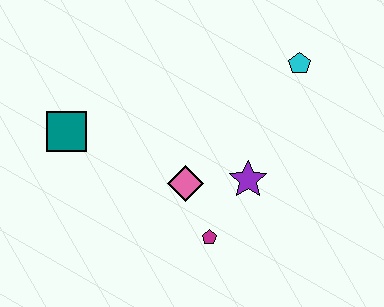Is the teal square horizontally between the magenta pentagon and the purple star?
No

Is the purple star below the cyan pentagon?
Yes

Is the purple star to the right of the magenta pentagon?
Yes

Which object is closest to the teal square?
The pink diamond is closest to the teal square.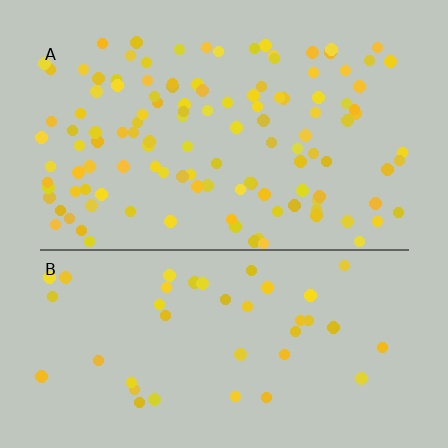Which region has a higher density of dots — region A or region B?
A (the top).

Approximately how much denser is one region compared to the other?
Approximately 2.9× — region A over region B.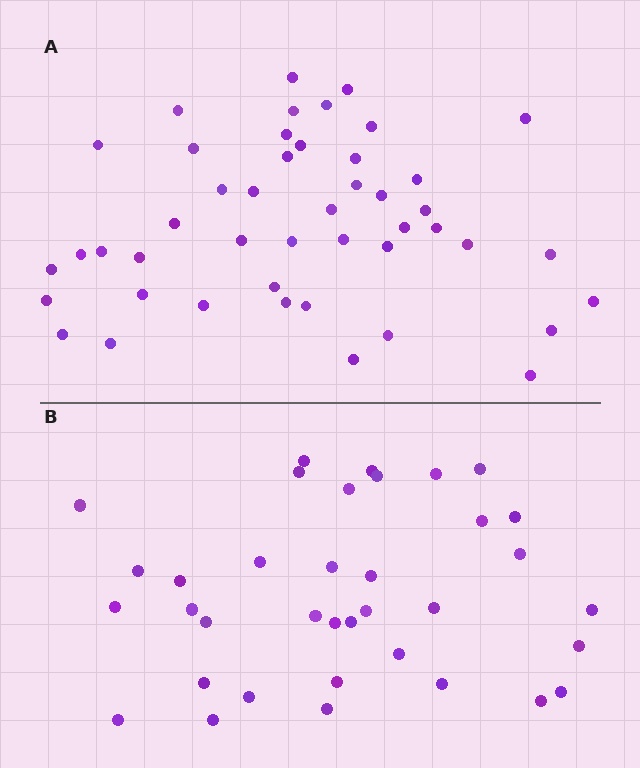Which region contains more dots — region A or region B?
Region A (the top region) has more dots.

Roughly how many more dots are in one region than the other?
Region A has roughly 10 or so more dots than region B.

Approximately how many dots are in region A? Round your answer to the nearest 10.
About 50 dots. (The exact count is 46, which rounds to 50.)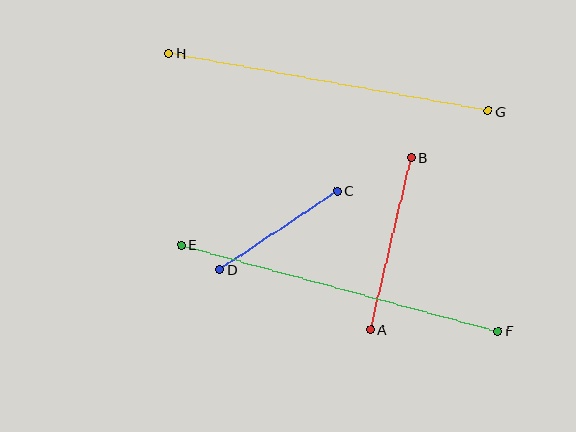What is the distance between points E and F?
The distance is approximately 329 pixels.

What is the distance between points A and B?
The distance is approximately 176 pixels.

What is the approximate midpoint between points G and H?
The midpoint is at approximately (329, 82) pixels.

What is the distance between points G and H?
The distance is approximately 325 pixels.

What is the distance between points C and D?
The distance is approximately 141 pixels.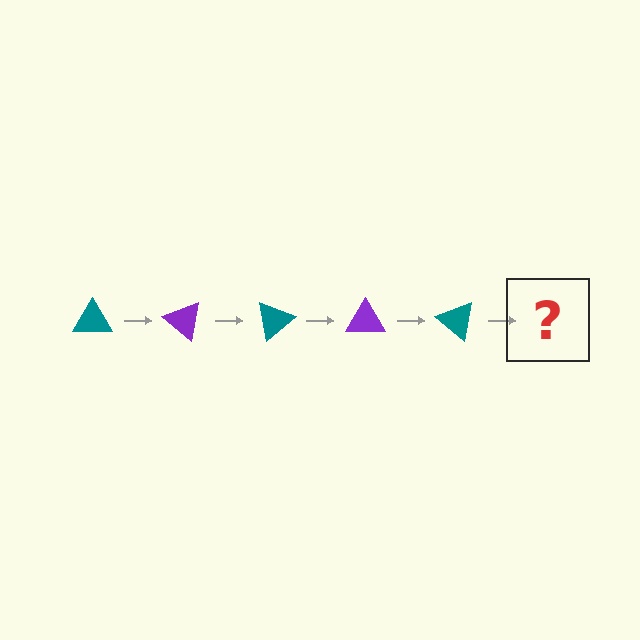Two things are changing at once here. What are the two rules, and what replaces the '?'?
The two rules are that it rotates 40 degrees each step and the color cycles through teal and purple. The '?' should be a purple triangle, rotated 200 degrees from the start.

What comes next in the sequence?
The next element should be a purple triangle, rotated 200 degrees from the start.